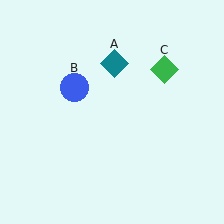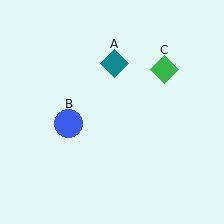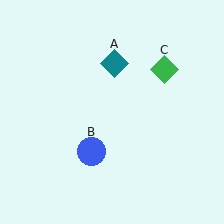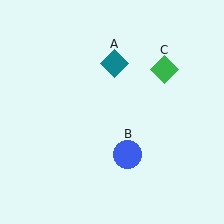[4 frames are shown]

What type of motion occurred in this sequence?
The blue circle (object B) rotated counterclockwise around the center of the scene.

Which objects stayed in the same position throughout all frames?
Teal diamond (object A) and green diamond (object C) remained stationary.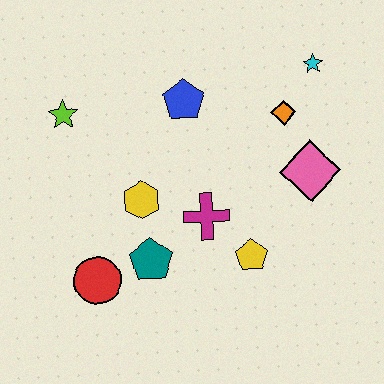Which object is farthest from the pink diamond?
The lime star is farthest from the pink diamond.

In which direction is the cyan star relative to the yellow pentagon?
The cyan star is above the yellow pentagon.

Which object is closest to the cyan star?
The orange diamond is closest to the cyan star.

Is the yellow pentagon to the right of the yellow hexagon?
Yes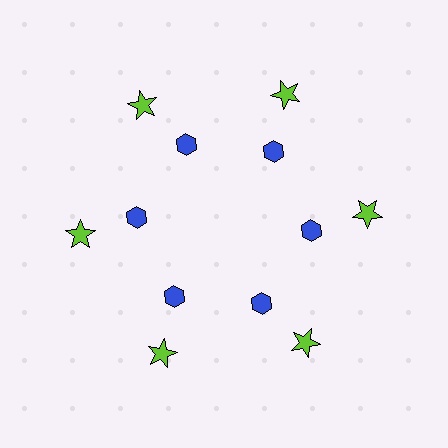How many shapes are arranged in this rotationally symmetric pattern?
There are 12 shapes, arranged in 6 groups of 2.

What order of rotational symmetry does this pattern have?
This pattern has 6-fold rotational symmetry.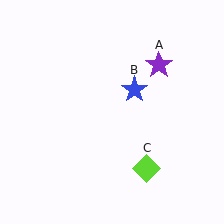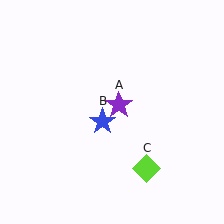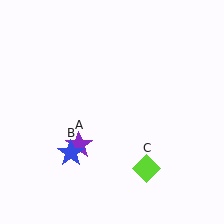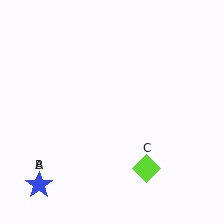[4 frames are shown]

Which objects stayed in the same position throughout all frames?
Lime diamond (object C) remained stationary.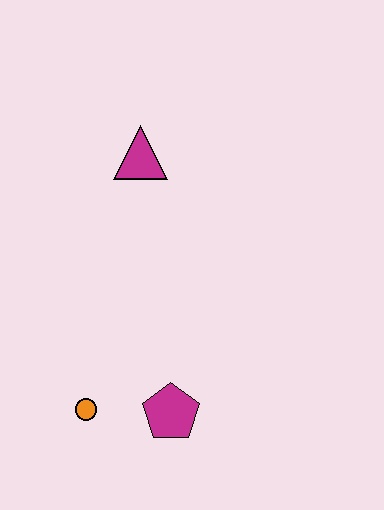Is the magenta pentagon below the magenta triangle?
Yes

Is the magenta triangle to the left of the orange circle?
No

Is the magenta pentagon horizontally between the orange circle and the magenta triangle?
No